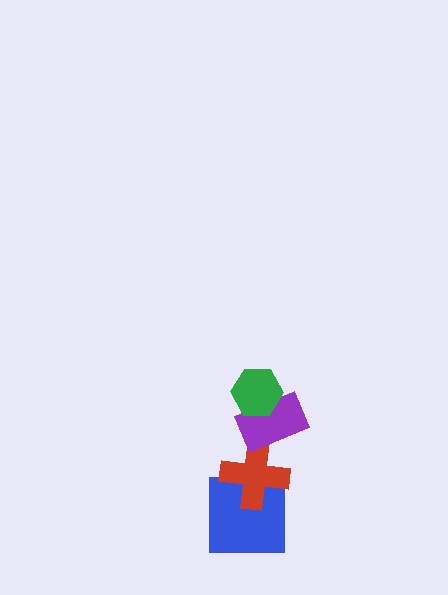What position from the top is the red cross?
The red cross is 3rd from the top.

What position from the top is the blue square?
The blue square is 4th from the top.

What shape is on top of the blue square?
The red cross is on top of the blue square.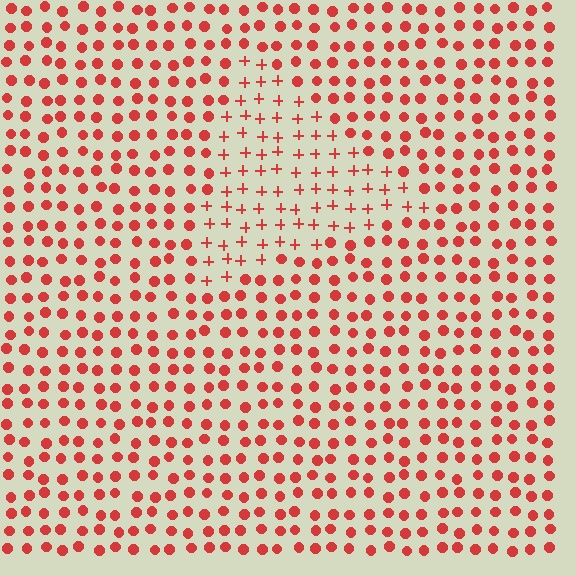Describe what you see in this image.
The image is filled with small red elements arranged in a uniform grid. A triangle-shaped region contains plus signs, while the surrounding area contains circles. The boundary is defined purely by the change in element shape.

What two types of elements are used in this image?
The image uses plus signs inside the triangle region and circles outside it.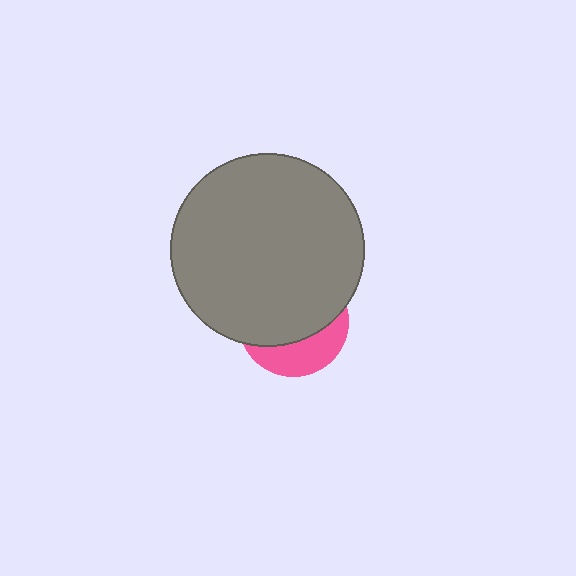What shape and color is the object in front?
The object in front is a gray circle.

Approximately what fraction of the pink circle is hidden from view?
Roughly 68% of the pink circle is hidden behind the gray circle.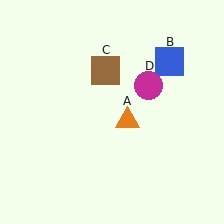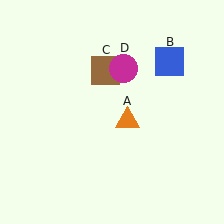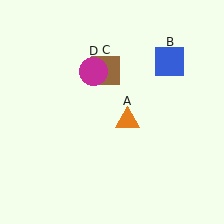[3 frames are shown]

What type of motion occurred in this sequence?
The magenta circle (object D) rotated counterclockwise around the center of the scene.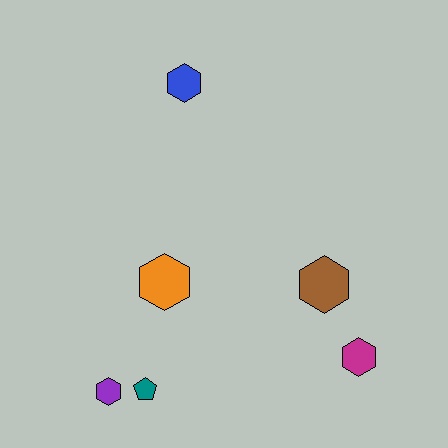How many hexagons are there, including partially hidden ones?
There are 5 hexagons.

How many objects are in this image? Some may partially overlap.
There are 6 objects.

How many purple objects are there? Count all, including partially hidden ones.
There is 1 purple object.